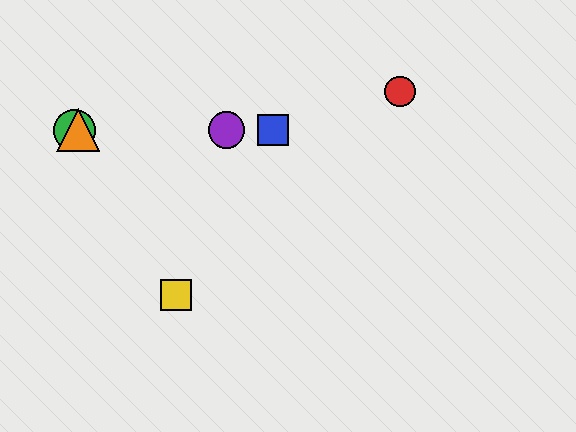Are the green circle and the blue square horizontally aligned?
Yes, both are at y≈130.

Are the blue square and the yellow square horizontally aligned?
No, the blue square is at y≈130 and the yellow square is at y≈295.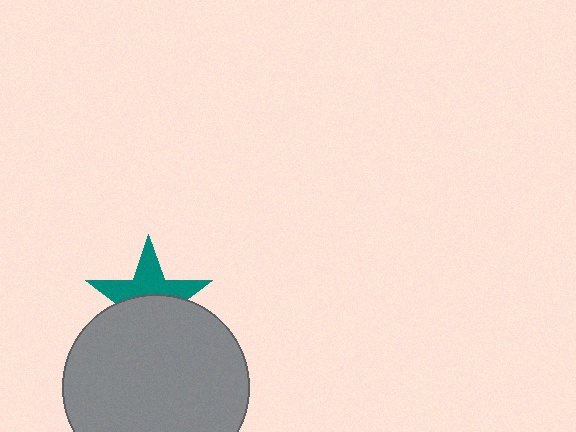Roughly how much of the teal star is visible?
About half of it is visible (roughly 48%).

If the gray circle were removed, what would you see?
You would see the complete teal star.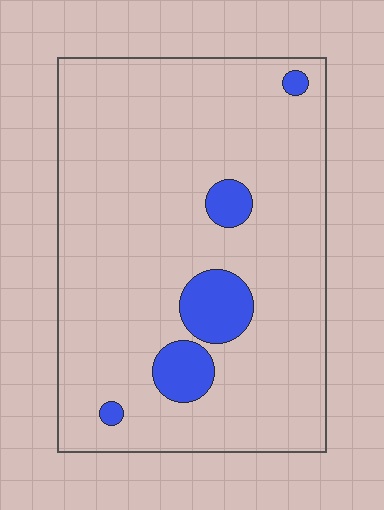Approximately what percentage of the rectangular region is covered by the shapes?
Approximately 10%.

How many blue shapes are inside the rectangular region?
5.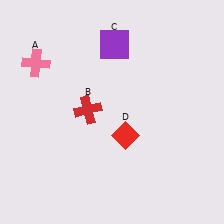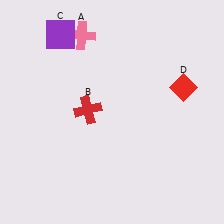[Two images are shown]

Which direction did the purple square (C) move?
The purple square (C) moved left.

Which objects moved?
The objects that moved are: the pink cross (A), the purple square (C), the red diamond (D).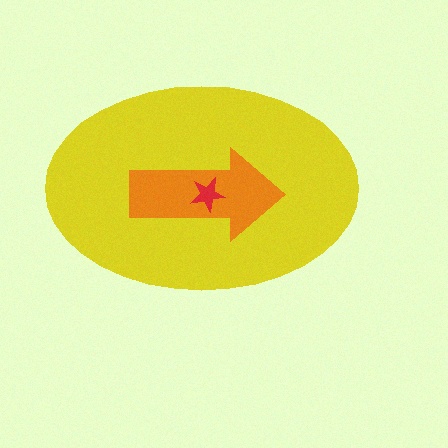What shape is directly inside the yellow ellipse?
The orange arrow.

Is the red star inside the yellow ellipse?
Yes.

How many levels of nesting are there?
3.